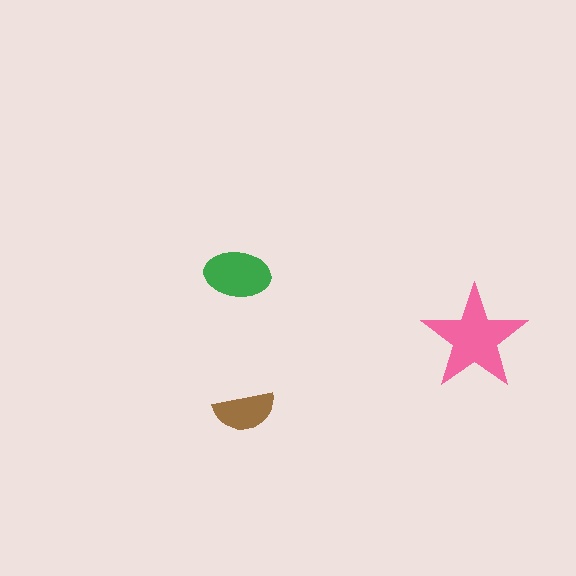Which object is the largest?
The pink star.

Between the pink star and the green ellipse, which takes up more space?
The pink star.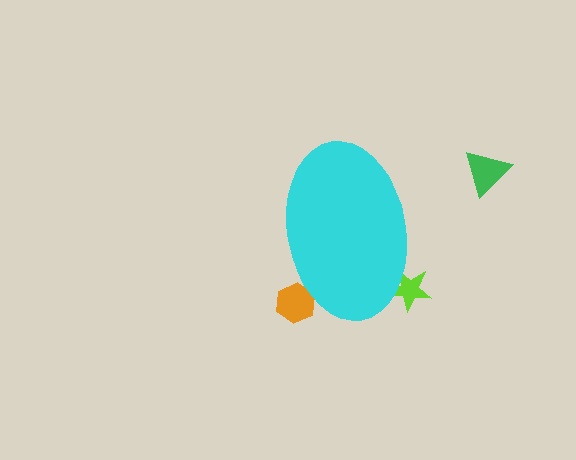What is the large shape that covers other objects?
A cyan ellipse.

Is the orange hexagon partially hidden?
Yes, the orange hexagon is partially hidden behind the cyan ellipse.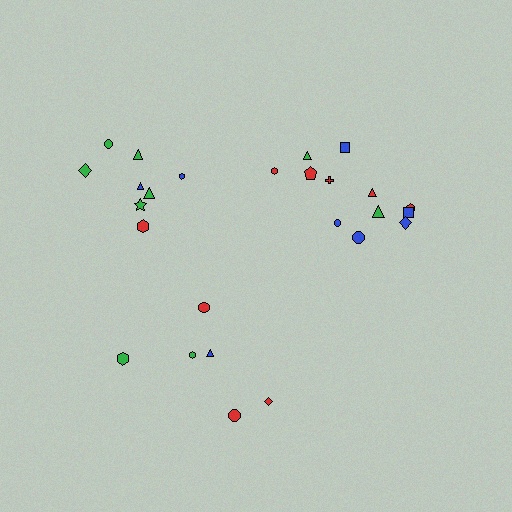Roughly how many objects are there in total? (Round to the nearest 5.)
Roughly 25 objects in total.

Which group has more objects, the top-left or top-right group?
The top-right group.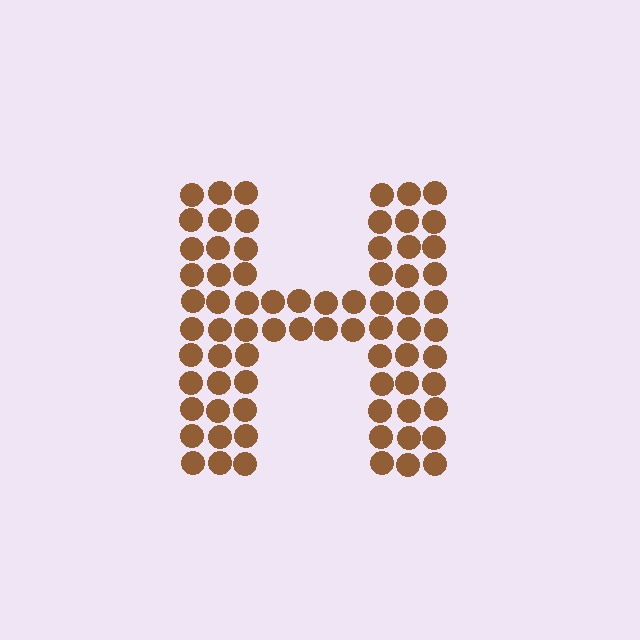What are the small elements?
The small elements are circles.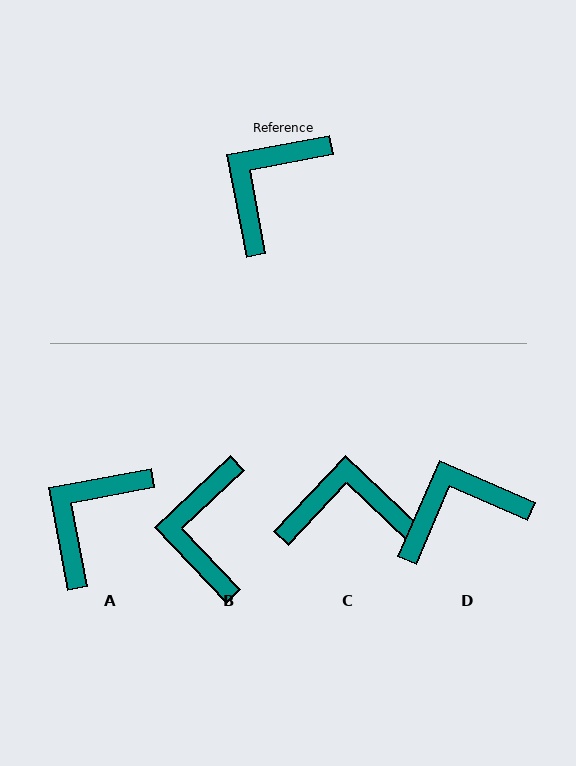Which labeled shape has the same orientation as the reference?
A.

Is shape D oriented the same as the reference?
No, it is off by about 34 degrees.